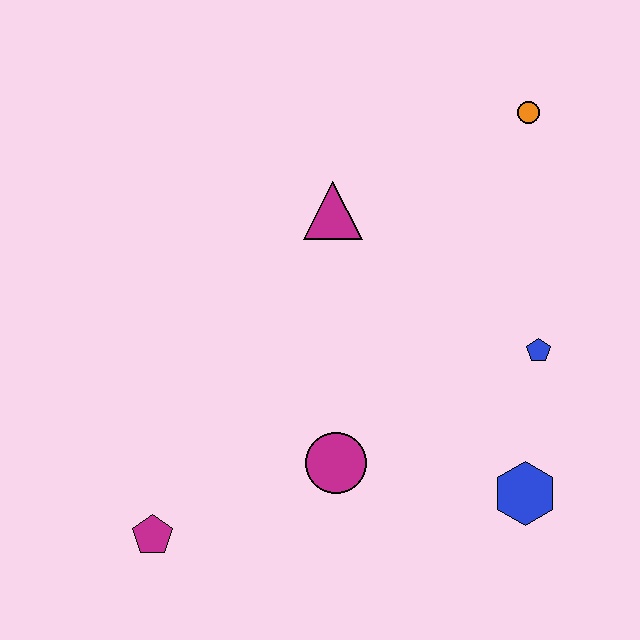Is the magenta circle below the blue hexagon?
No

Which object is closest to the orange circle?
The magenta triangle is closest to the orange circle.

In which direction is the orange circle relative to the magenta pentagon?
The orange circle is above the magenta pentagon.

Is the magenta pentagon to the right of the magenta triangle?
No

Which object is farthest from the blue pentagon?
The magenta pentagon is farthest from the blue pentagon.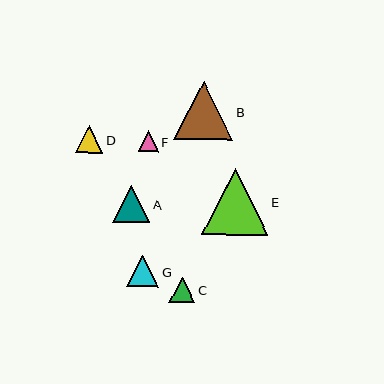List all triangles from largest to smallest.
From largest to smallest: E, B, A, G, D, C, F.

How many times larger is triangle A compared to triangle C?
Triangle A is approximately 1.5 times the size of triangle C.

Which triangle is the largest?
Triangle E is the largest with a size of approximately 66 pixels.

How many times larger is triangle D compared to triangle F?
Triangle D is approximately 1.4 times the size of triangle F.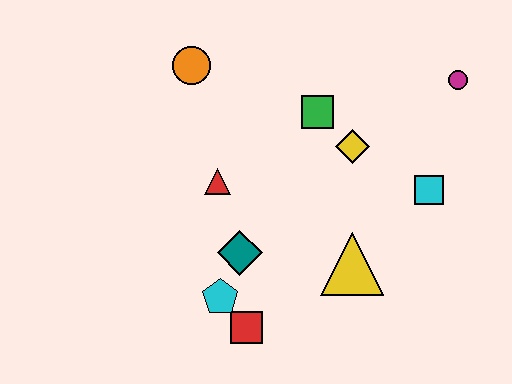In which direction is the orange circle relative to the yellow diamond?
The orange circle is to the left of the yellow diamond.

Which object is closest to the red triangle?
The teal diamond is closest to the red triangle.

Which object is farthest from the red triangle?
The magenta circle is farthest from the red triangle.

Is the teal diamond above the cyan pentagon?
Yes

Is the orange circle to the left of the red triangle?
Yes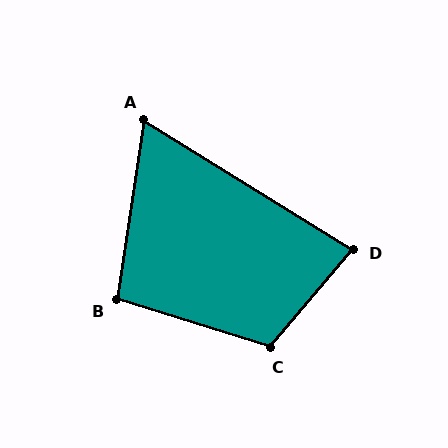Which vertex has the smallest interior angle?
A, at approximately 67 degrees.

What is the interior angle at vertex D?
Approximately 81 degrees (acute).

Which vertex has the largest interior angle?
C, at approximately 113 degrees.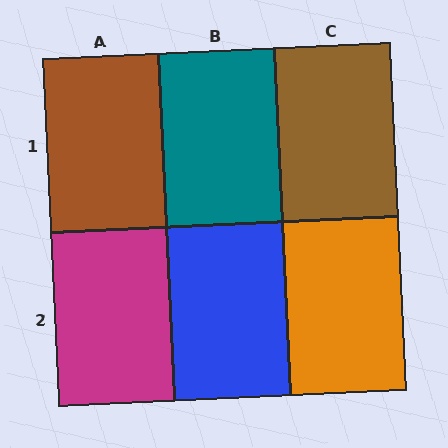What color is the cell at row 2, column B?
Blue.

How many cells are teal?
1 cell is teal.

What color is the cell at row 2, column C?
Orange.